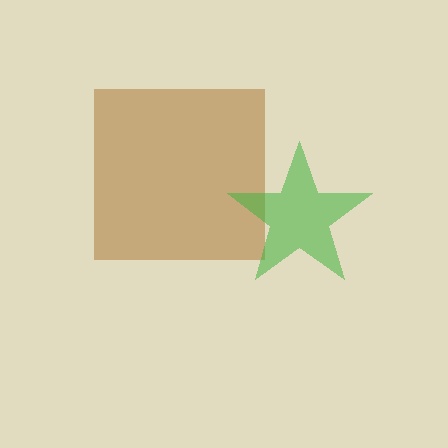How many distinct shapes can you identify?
There are 2 distinct shapes: a brown square, a green star.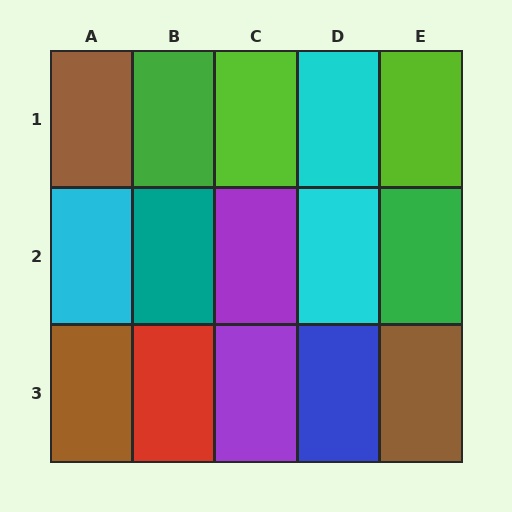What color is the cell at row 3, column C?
Purple.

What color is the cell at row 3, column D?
Blue.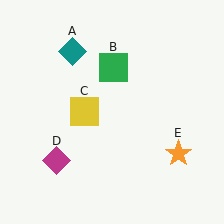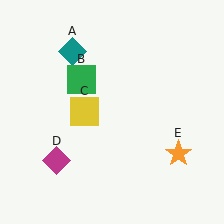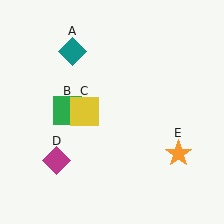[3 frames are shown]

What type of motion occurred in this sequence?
The green square (object B) rotated counterclockwise around the center of the scene.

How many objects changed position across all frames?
1 object changed position: green square (object B).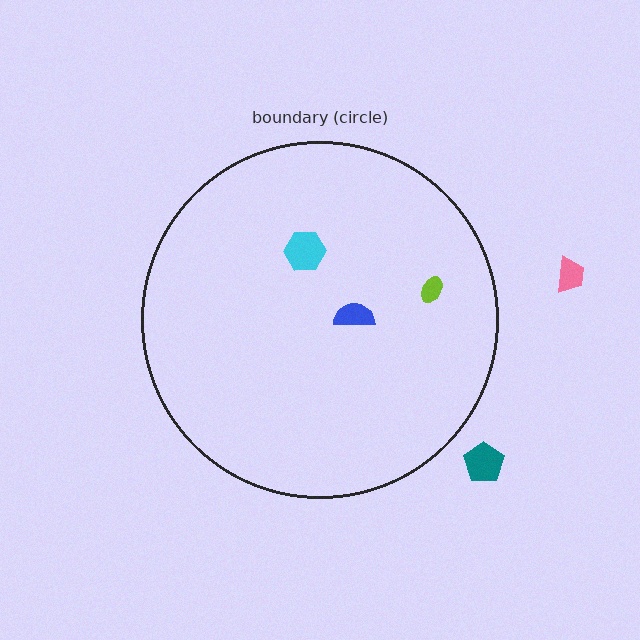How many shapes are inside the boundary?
3 inside, 2 outside.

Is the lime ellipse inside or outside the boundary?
Inside.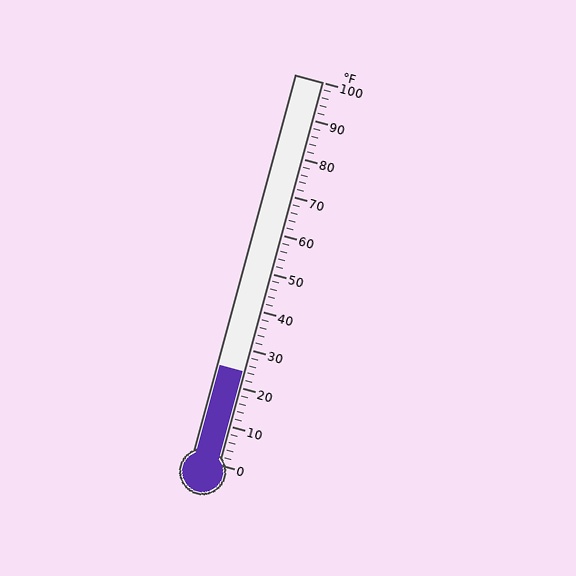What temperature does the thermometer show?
The thermometer shows approximately 24°F.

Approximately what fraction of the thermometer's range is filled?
The thermometer is filled to approximately 25% of its range.